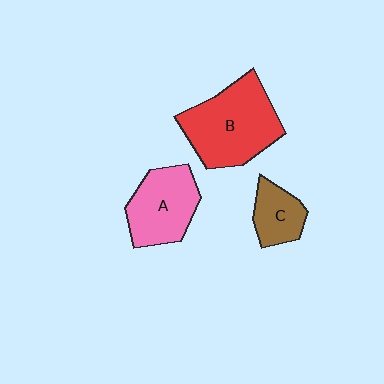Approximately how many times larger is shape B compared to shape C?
Approximately 2.4 times.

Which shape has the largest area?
Shape B (red).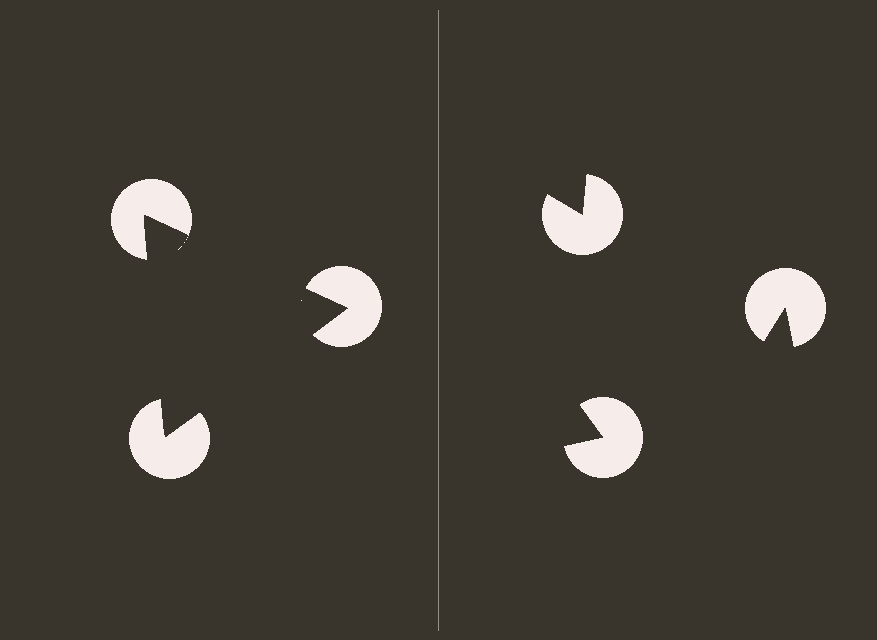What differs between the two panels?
The pac-man discs are positioned identically on both sides; only the wedge orientations differ. On the left they align to a triangle; on the right they are misaligned.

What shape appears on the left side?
An illusory triangle.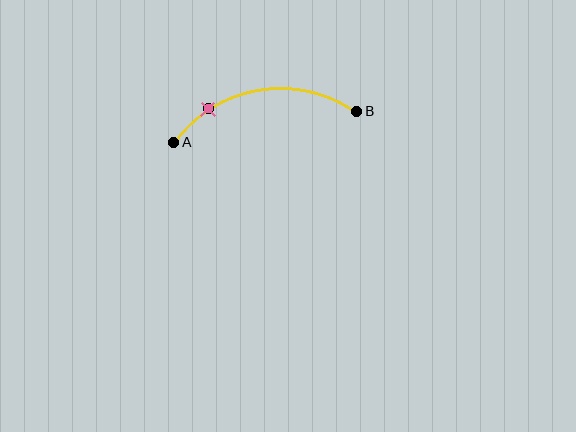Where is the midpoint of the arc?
The arc midpoint is the point on the curve farthest from the straight line joining A and B. It sits above that line.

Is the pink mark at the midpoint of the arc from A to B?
No. The pink mark lies on the arc but is closer to endpoint A. The arc midpoint would be at the point on the curve equidistant along the arc from both A and B.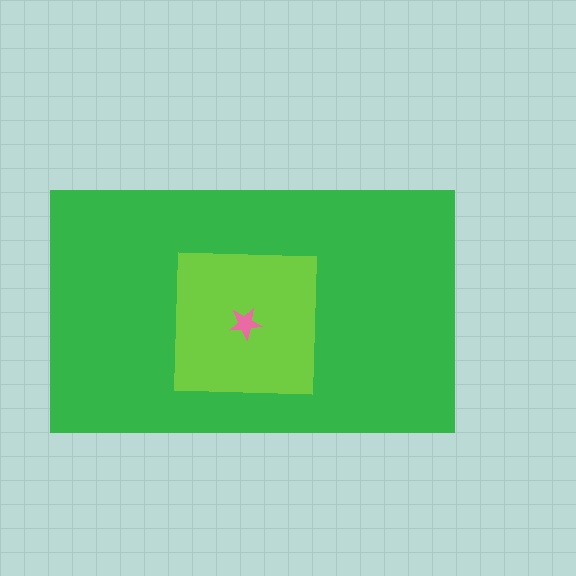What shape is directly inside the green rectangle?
The lime square.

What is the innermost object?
The pink star.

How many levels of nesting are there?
3.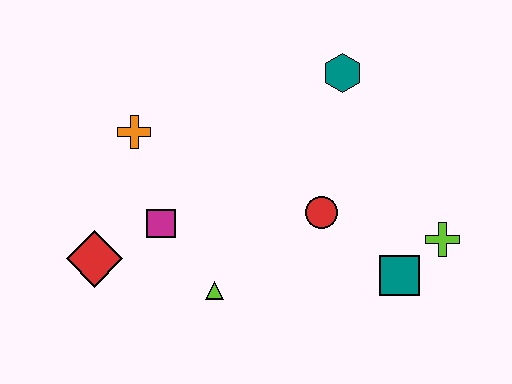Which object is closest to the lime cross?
The teal square is closest to the lime cross.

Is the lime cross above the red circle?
No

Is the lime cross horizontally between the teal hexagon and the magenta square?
No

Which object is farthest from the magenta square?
The lime cross is farthest from the magenta square.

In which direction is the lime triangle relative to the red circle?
The lime triangle is to the left of the red circle.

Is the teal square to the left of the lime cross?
Yes